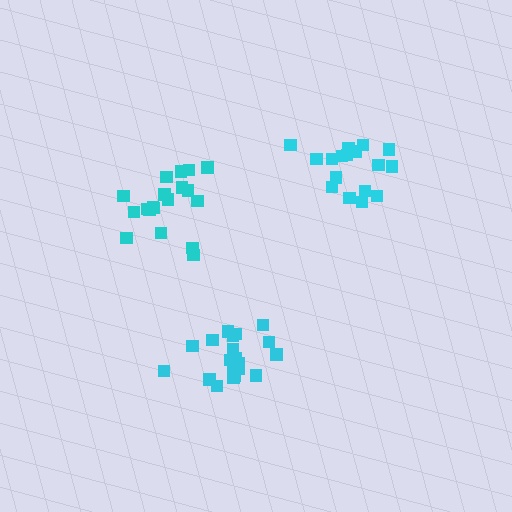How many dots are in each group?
Group 1: 17 dots, Group 2: 20 dots, Group 3: 19 dots (56 total).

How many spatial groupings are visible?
There are 3 spatial groupings.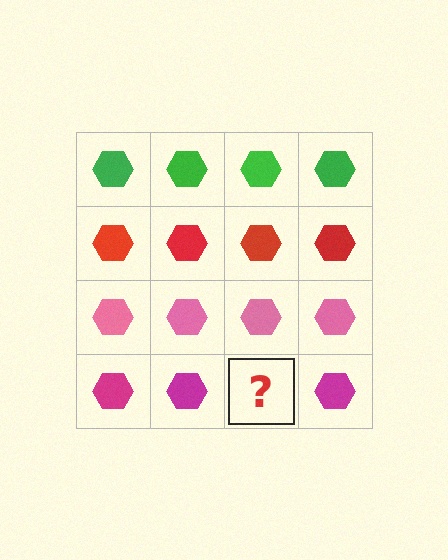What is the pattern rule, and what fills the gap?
The rule is that each row has a consistent color. The gap should be filled with a magenta hexagon.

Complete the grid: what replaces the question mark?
The question mark should be replaced with a magenta hexagon.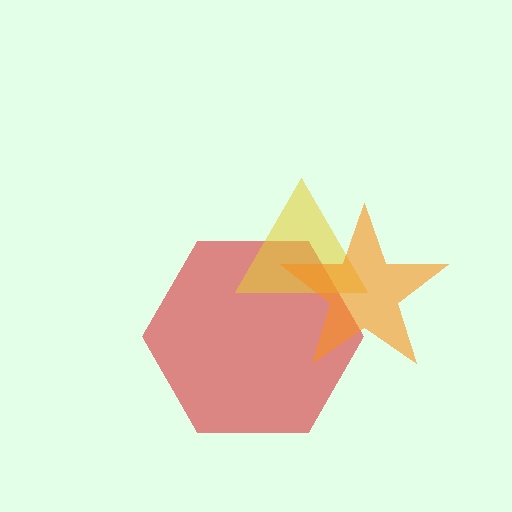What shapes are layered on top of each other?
The layered shapes are: a red hexagon, a yellow triangle, an orange star.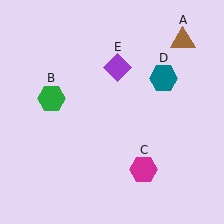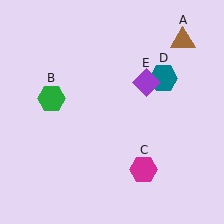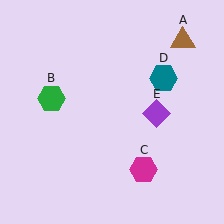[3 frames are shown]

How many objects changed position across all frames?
1 object changed position: purple diamond (object E).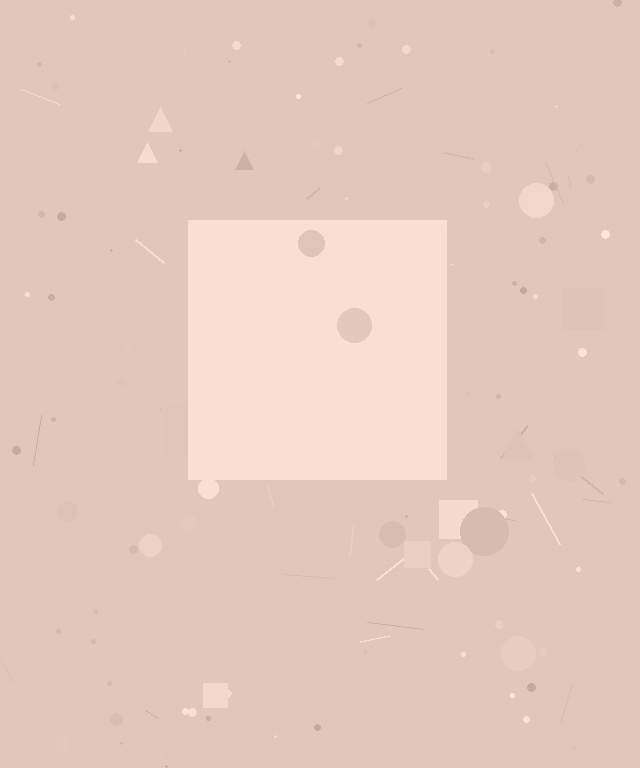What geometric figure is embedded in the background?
A square is embedded in the background.